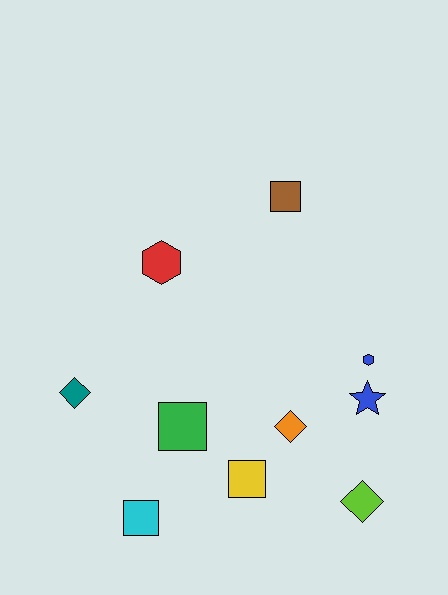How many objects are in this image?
There are 10 objects.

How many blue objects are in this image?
There are 2 blue objects.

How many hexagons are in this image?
There are 2 hexagons.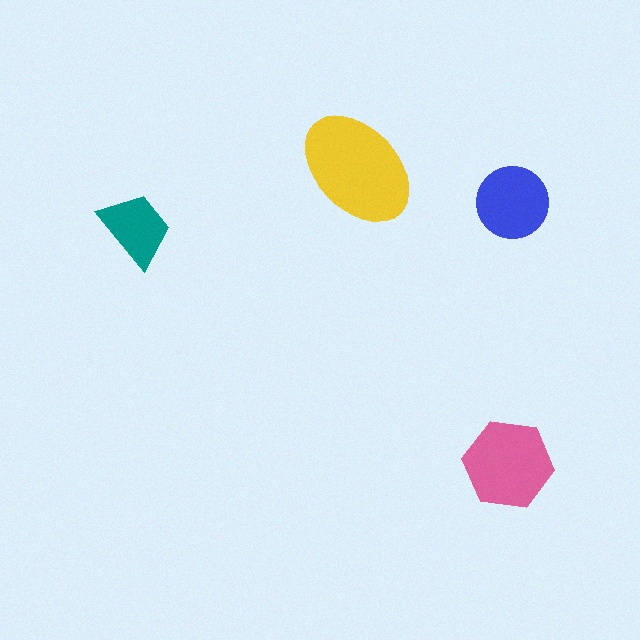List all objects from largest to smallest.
The yellow ellipse, the pink hexagon, the blue circle, the teal trapezoid.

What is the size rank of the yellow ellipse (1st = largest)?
1st.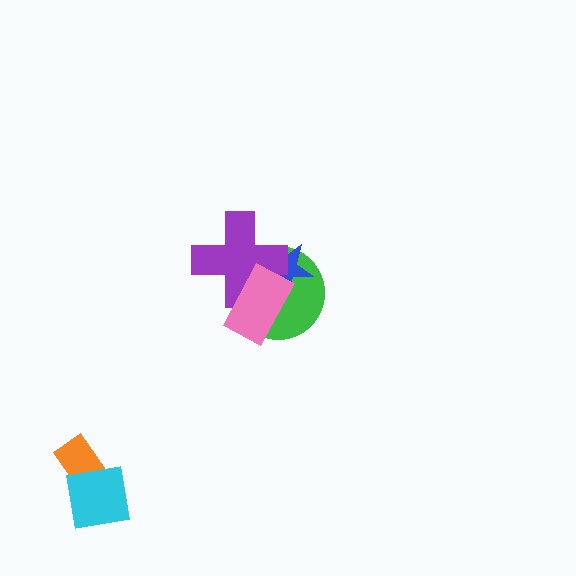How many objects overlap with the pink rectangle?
3 objects overlap with the pink rectangle.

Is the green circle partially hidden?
Yes, it is partially covered by another shape.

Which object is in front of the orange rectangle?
The cyan square is in front of the orange rectangle.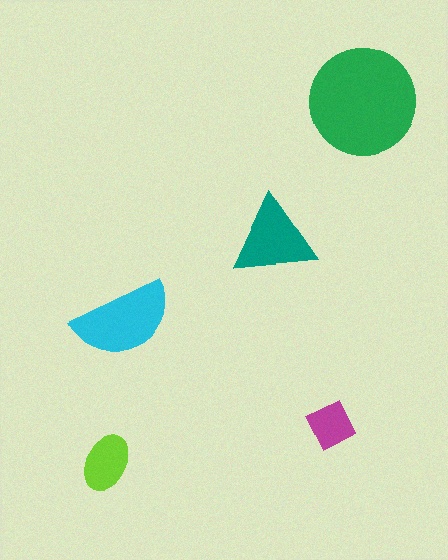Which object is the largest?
The green circle.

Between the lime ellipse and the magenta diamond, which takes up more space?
The lime ellipse.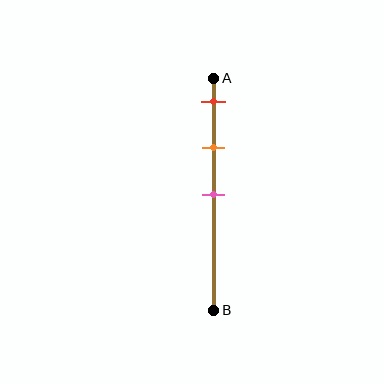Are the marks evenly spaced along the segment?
Yes, the marks are approximately evenly spaced.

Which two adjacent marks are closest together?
The red and orange marks are the closest adjacent pair.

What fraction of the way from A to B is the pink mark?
The pink mark is approximately 50% (0.5) of the way from A to B.